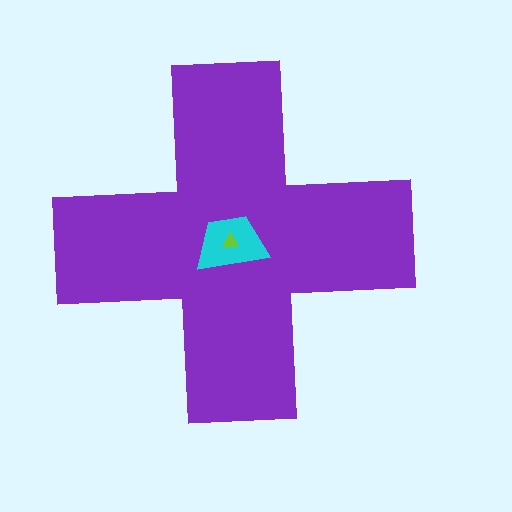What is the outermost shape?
The purple cross.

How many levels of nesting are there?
3.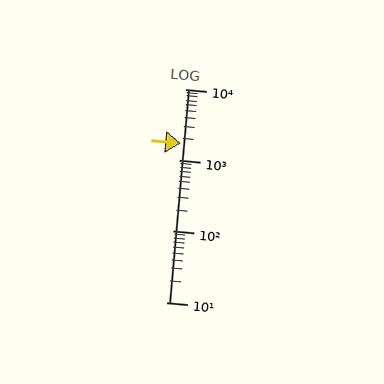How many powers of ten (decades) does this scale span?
The scale spans 3 decades, from 10 to 10000.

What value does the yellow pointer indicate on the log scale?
The pointer indicates approximately 1700.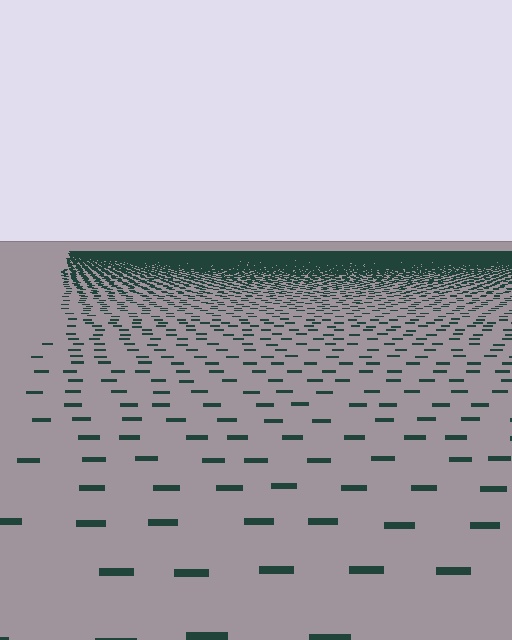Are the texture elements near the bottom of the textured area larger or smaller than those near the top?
Larger. Near the bottom, elements are closer to the viewer and appear at a bigger on-screen size.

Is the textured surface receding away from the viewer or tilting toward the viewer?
The surface is receding away from the viewer. Texture elements get smaller and denser toward the top.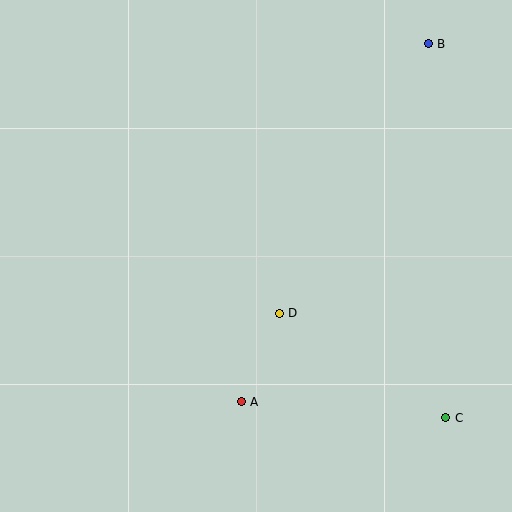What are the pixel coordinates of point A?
Point A is at (241, 402).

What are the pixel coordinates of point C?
Point C is at (446, 418).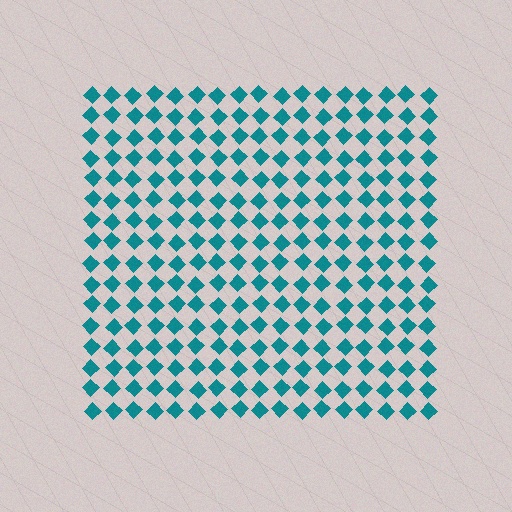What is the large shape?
The large shape is a square.